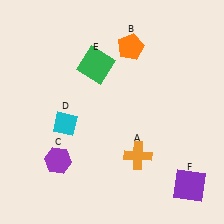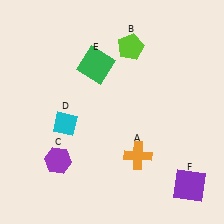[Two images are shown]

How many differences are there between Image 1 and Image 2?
There is 1 difference between the two images.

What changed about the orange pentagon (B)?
In Image 1, B is orange. In Image 2, it changed to lime.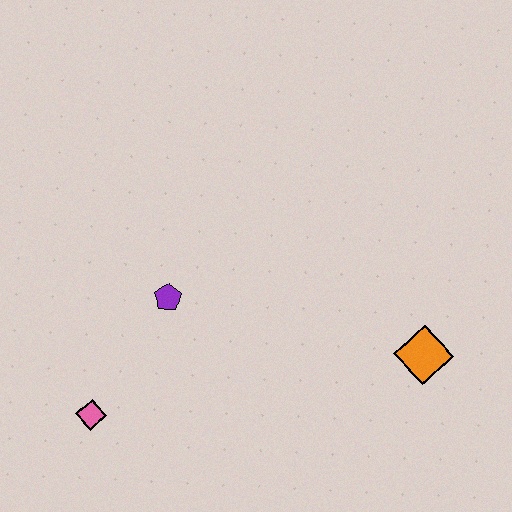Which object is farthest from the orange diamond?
The pink diamond is farthest from the orange diamond.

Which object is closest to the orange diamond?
The purple pentagon is closest to the orange diamond.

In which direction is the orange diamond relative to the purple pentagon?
The orange diamond is to the right of the purple pentagon.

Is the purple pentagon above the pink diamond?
Yes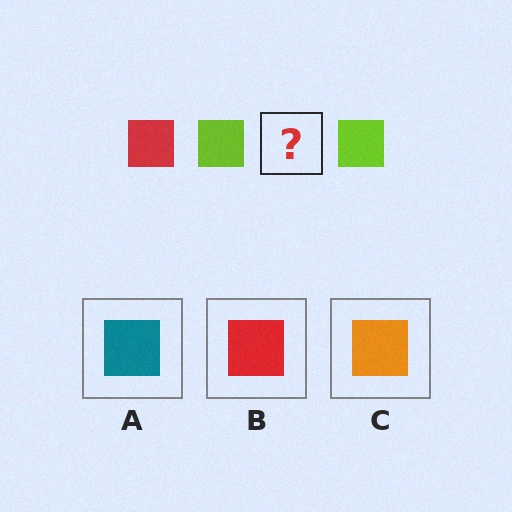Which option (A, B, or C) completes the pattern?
B.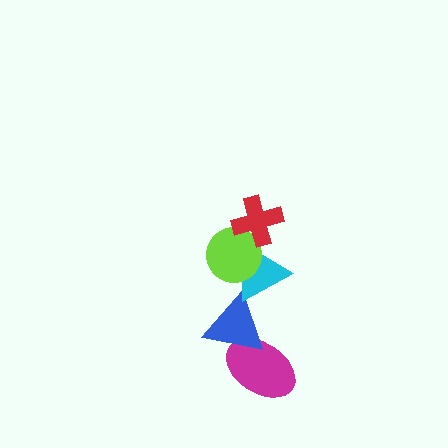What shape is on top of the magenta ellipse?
The blue triangle is on top of the magenta ellipse.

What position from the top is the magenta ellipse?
The magenta ellipse is 5th from the top.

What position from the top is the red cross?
The red cross is 1st from the top.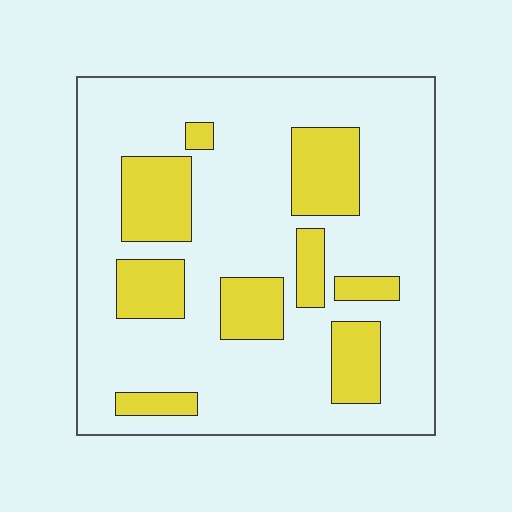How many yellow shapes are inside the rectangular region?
9.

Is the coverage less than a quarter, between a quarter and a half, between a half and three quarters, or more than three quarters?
Less than a quarter.